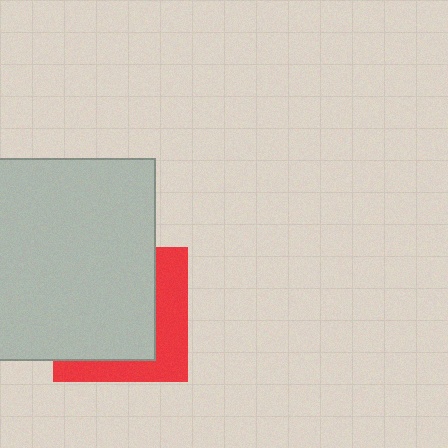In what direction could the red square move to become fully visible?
The red square could move toward the lower-right. That would shift it out from behind the light gray square entirely.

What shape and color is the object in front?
The object in front is a light gray square.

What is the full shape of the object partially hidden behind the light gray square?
The partially hidden object is a red square.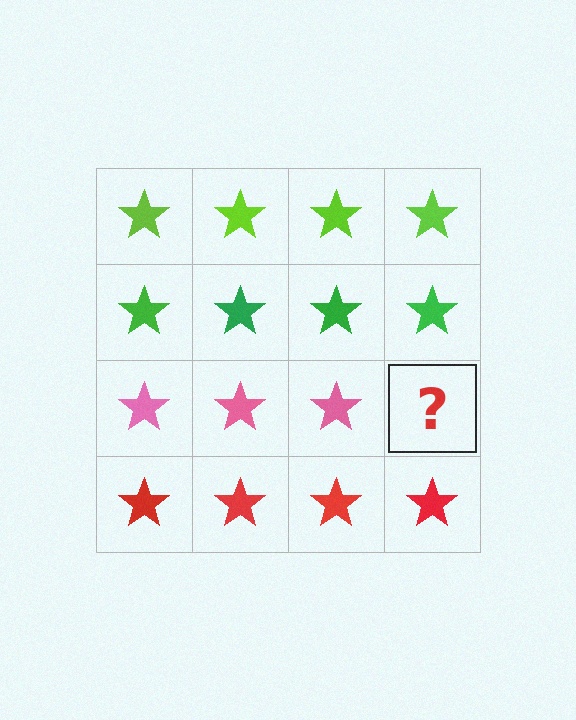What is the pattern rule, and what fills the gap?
The rule is that each row has a consistent color. The gap should be filled with a pink star.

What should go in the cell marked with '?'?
The missing cell should contain a pink star.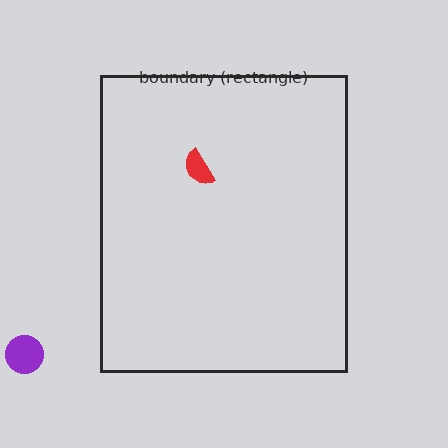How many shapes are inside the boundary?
1 inside, 1 outside.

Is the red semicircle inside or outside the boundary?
Inside.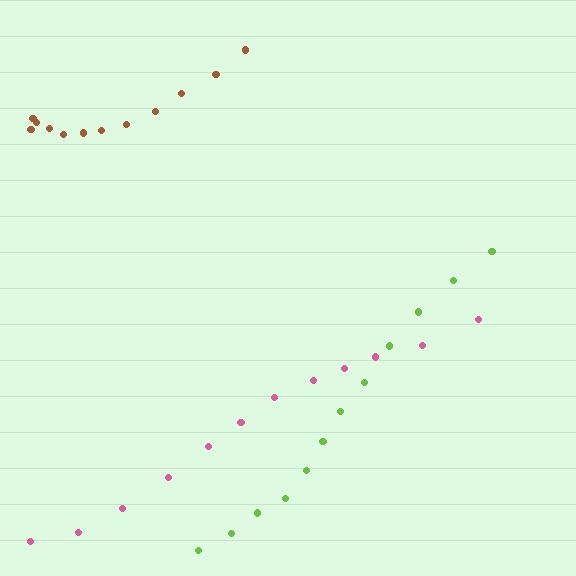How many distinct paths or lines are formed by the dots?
There are 3 distinct paths.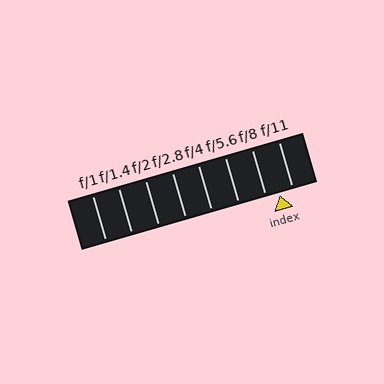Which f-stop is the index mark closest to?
The index mark is closest to f/11.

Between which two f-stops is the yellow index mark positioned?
The index mark is between f/8 and f/11.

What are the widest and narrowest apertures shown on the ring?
The widest aperture shown is f/1 and the narrowest is f/11.